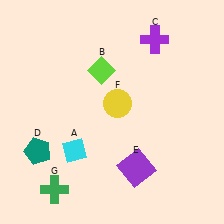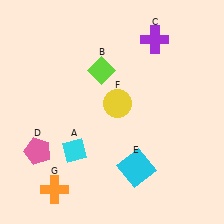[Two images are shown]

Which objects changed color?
D changed from teal to pink. E changed from purple to cyan. G changed from green to orange.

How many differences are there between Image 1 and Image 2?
There are 3 differences between the two images.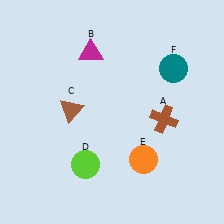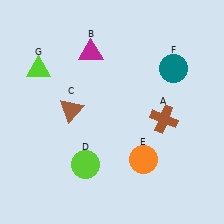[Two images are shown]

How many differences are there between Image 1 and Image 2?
There is 1 difference between the two images.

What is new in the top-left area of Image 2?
A lime triangle (G) was added in the top-left area of Image 2.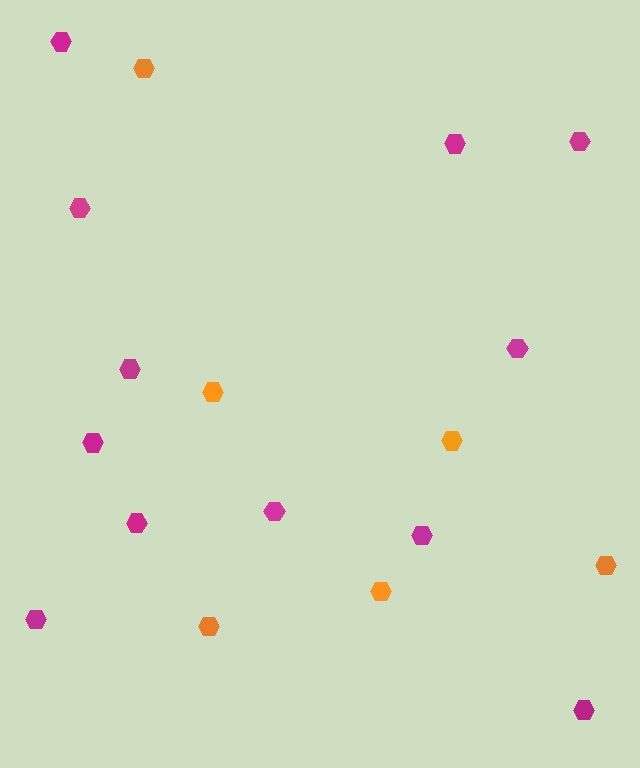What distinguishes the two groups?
There are 2 groups: one group of magenta hexagons (12) and one group of orange hexagons (6).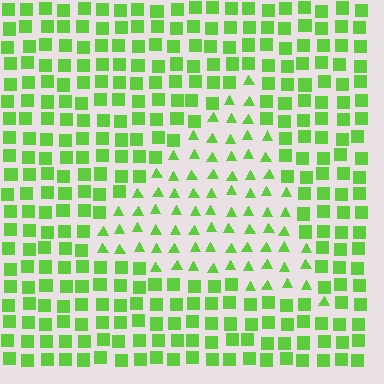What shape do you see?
I see a triangle.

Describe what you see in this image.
The image is filled with small lime elements arranged in a uniform grid. A triangle-shaped region contains triangles, while the surrounding area contains squares. The boundary is defined purely by the change in element shape.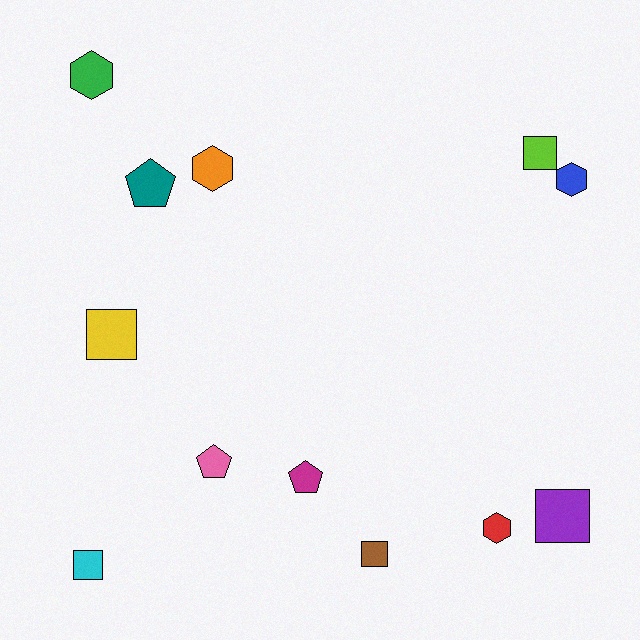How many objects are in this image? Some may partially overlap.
There are 12 objects.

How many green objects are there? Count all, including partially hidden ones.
There is 1 green object.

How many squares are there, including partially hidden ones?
There are 5 squares.